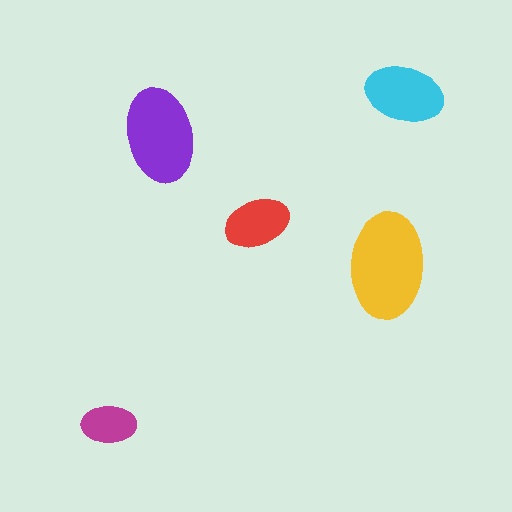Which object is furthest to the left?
The magenta ellipse is leftmost.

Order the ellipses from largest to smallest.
the yellow one, the purple one, the cyan one, the red one, the magenta one.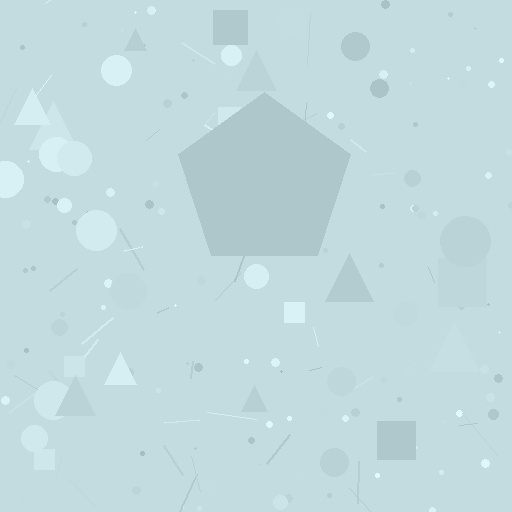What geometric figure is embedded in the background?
A pentagon is embedded in the background.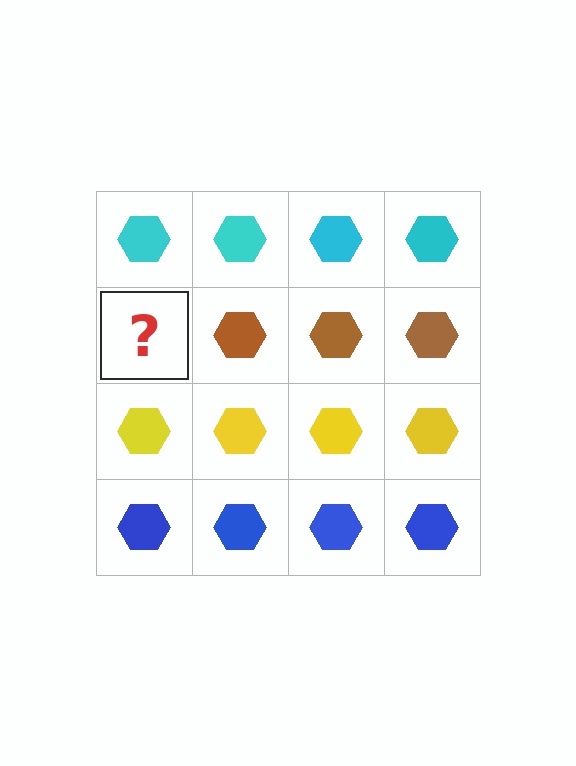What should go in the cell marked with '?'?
The missing cell should contain a brown hexagon.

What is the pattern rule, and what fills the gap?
The rule is that each row has a consistent color. The gap should be filled with a brown hexagon.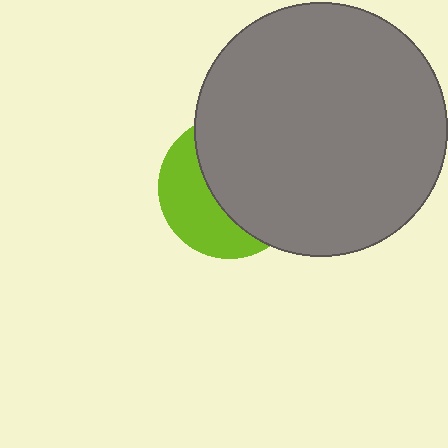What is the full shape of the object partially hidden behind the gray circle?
The partially hidden object is a lime circle.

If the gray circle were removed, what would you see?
You would see the complete lime circle.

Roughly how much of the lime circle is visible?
A small part of it is visible (roughly 39%).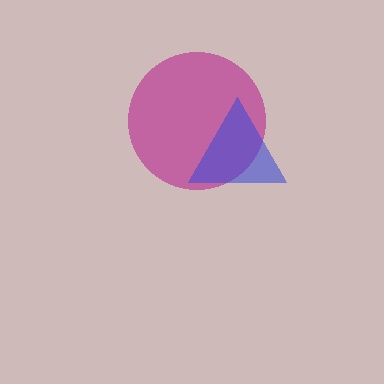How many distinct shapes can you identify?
There are 2 distinct shapes: a magenta circle, a blue triangle.